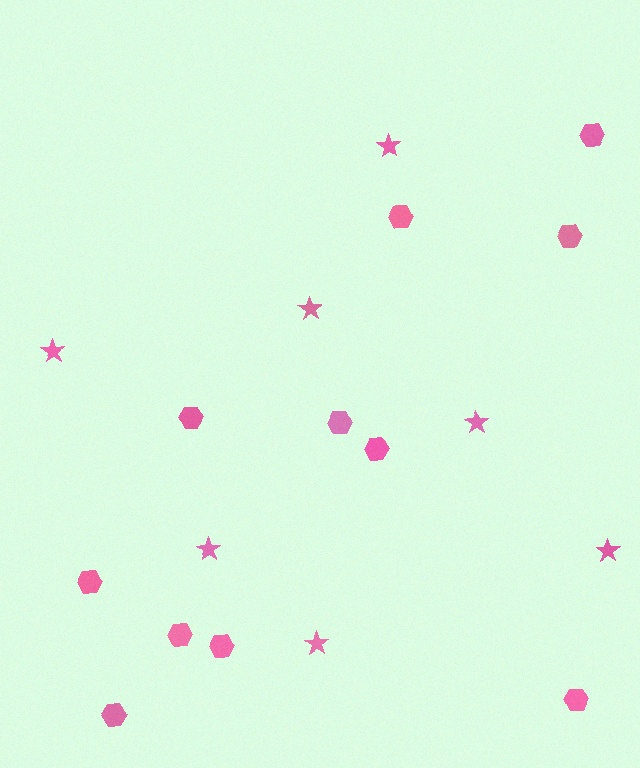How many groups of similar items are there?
There are 2 groups: one group of hexagons (11) and one group of stars (7).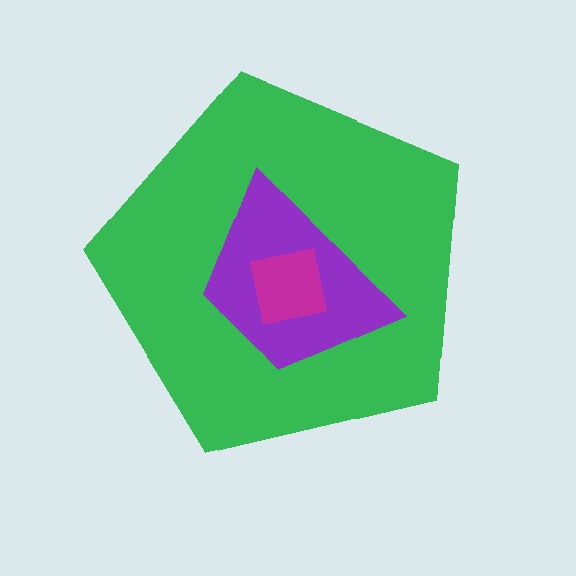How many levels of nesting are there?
3.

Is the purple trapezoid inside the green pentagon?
Yes.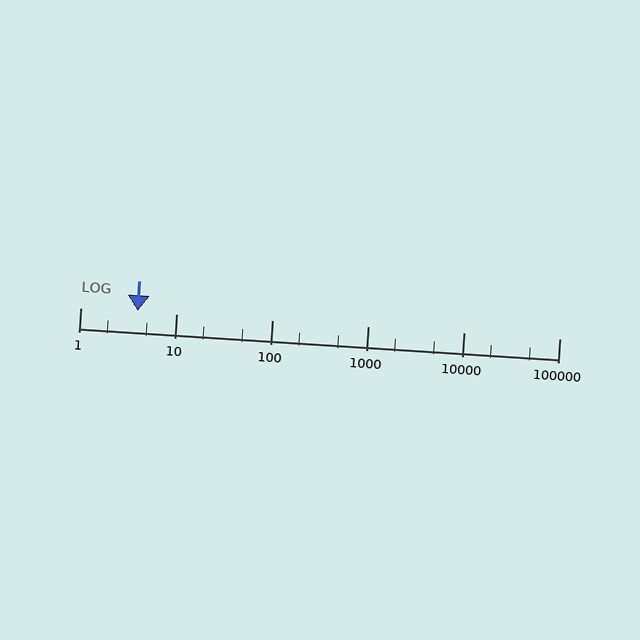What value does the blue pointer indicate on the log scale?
The pointer indicates approximately 4.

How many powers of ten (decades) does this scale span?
The scale spans 5 decades, from 1 to 100000.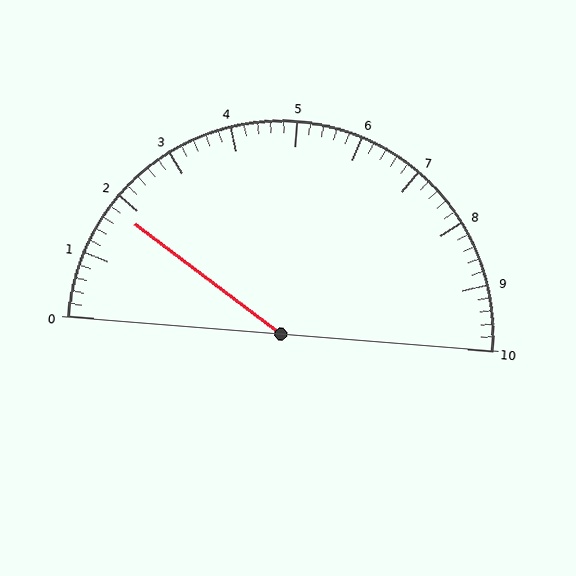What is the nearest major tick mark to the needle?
The nearest major tick mark is 2.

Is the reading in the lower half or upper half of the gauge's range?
The reading is in the lower half of the range (0 to 10).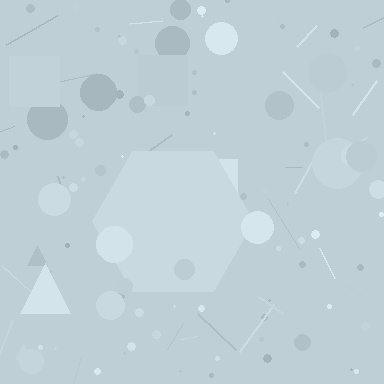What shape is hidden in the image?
A hexagon is hidden in the image.